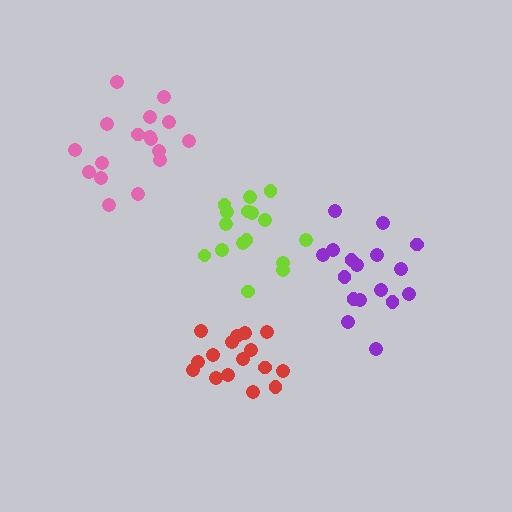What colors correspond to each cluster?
The clusters are colored: red, purple, lime, pink.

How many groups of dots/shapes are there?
There are 4 groups.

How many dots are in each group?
Group 1: 16 dots, Group 2: 17 dots, Group 3: 16 dots, Group 4: 17 dots (66 total).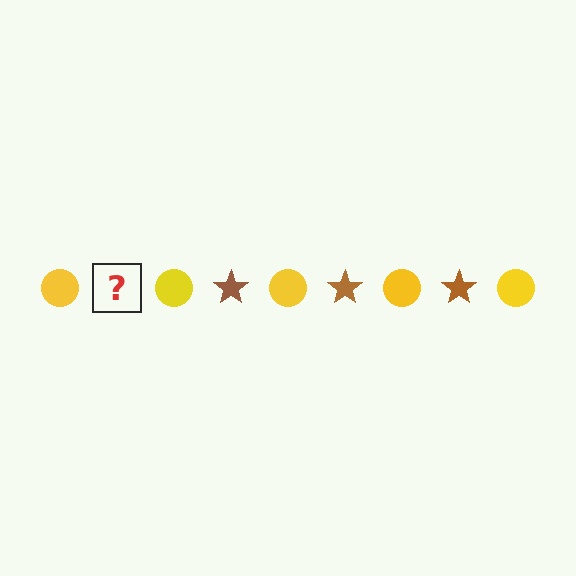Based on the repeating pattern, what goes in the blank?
The blank should be a brown star.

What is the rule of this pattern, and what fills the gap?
The rule is that the pattern alternates between yellow circle and brown star. The gap should be filled with a brown star.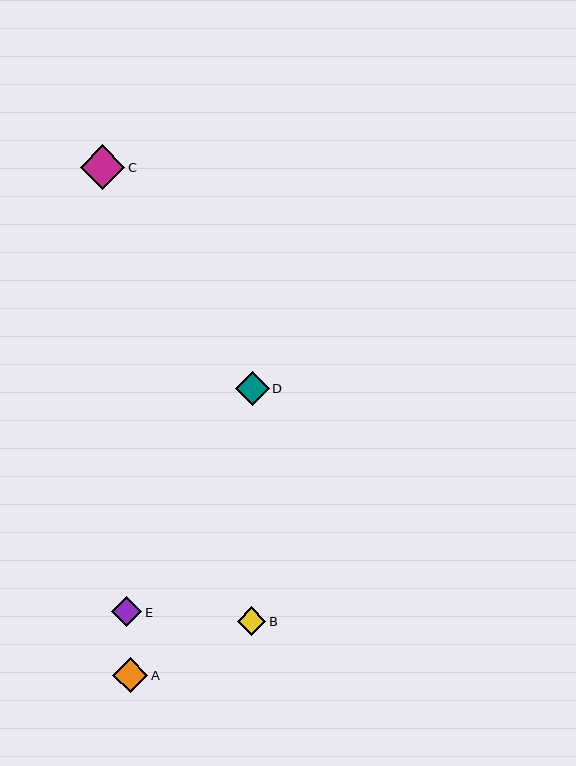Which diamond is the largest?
Diamond C is the largest with a size of approximately 44 pixels.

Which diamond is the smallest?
Diamond B is the smallest with a size of approximately 28 pixels.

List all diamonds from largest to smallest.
From largest to smallest: C, A, D, E, B.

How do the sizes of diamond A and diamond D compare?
Diamond A and diamond D are approximately the same size.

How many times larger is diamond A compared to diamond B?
Diamond A is approximately 1.3 times the size of diamond B.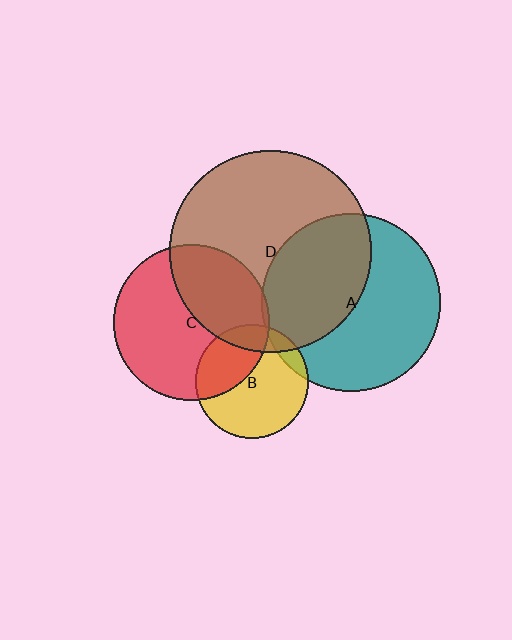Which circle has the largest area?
Circle D (brown).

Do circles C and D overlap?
Yes.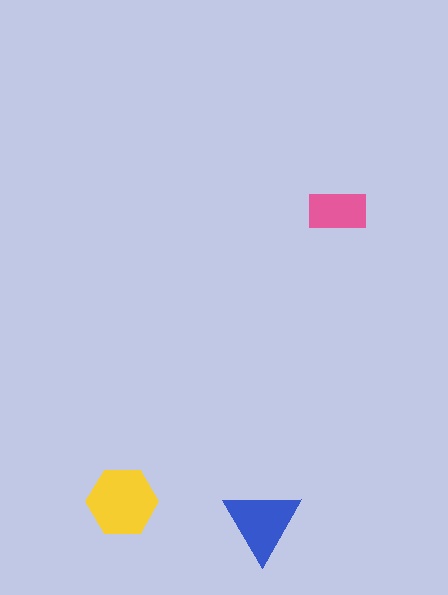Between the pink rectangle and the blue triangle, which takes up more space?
The blue triangle.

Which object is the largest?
The yellow hexagon.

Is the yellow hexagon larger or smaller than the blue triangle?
Larger.